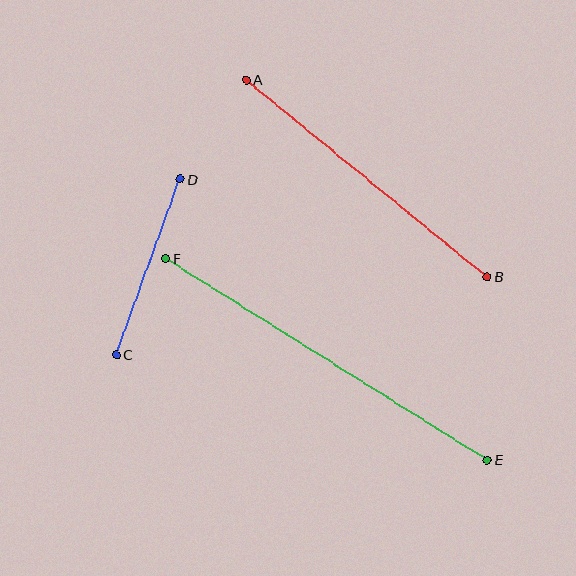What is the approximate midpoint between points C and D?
The midpoint is at approximately (148, 267) pixels.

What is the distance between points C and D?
The distance is approximately 187 pixels.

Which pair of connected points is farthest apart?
Points E and F are farthest apart.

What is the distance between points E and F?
The distance is approximately 379 pixels.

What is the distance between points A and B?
The distance is approximately 312 pixels.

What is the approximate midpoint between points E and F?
The midpoint is at approximately (326, 359) pixels.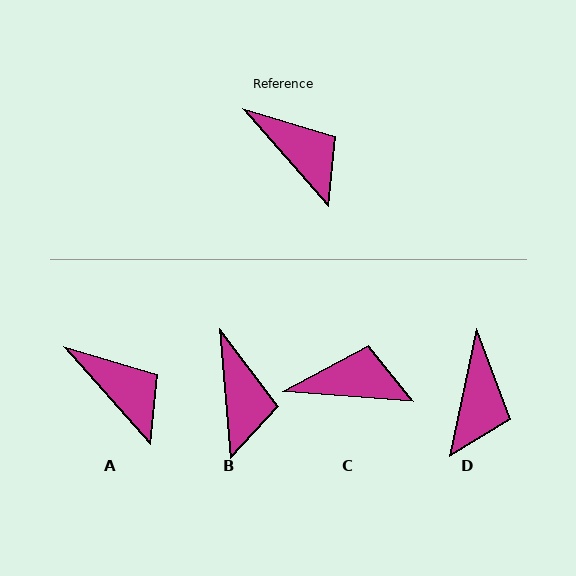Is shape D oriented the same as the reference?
No, it is off by about 53 degrees.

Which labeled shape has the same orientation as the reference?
A.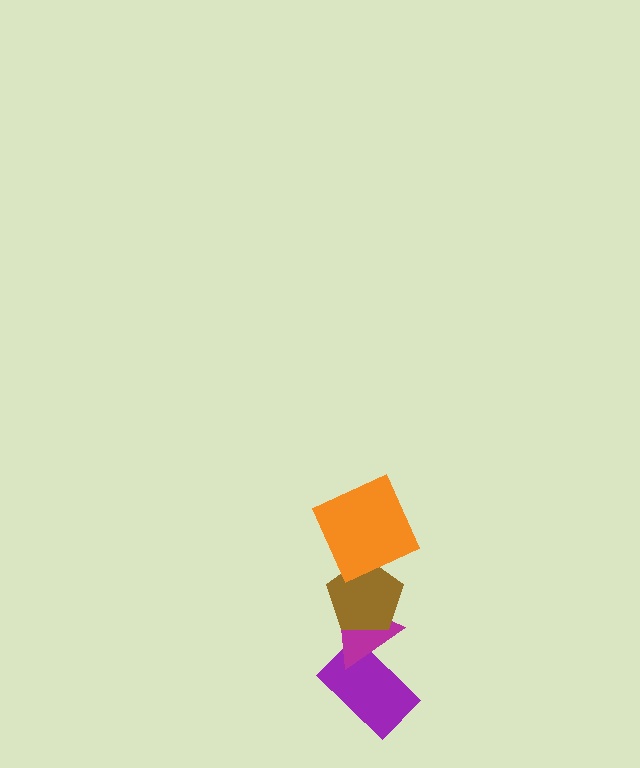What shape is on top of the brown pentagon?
The orange square is on top of the brown pentagon.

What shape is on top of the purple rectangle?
The magenta triangle is on top of the purple rectangle.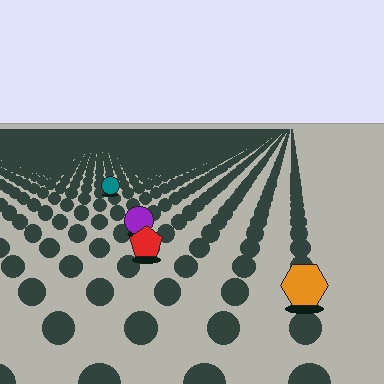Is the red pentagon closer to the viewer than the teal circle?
Yes. The red pentagon is closer — you can tell from the texture gradient: the ground texture is coarser near it.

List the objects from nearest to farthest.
From nearest to farthest: the orange hexagon, the red pentagon, the purple circle, the teal circle.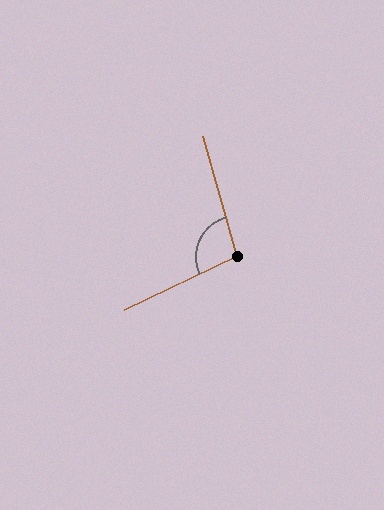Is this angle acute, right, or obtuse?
It is obtuse.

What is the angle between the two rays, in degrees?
Approximately 100 degrees.